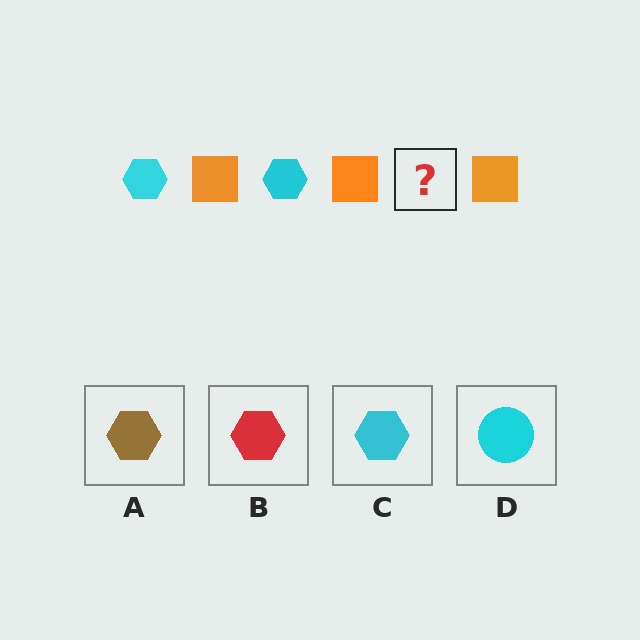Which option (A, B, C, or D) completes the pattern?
C.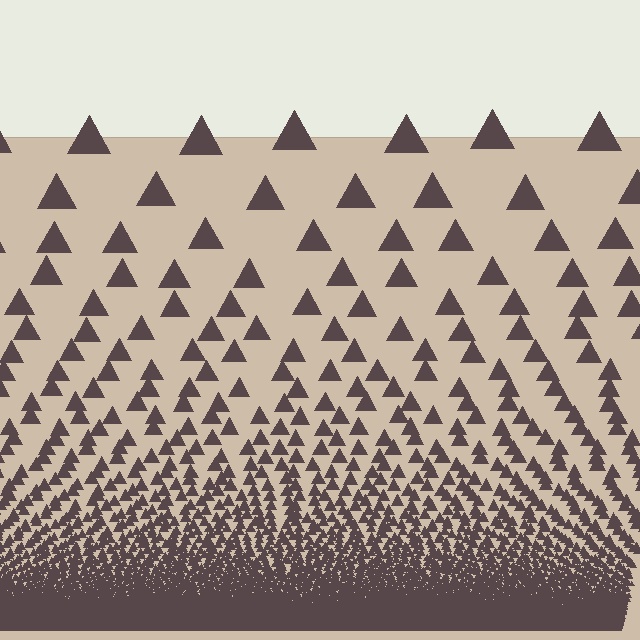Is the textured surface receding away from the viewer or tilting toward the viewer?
The surface appears to tilt toward the viewer. Texture elements get larger and sparser toward the top.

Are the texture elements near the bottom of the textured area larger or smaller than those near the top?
Smaller. The gradient is inverted — elements near the bottom are smaller and denser.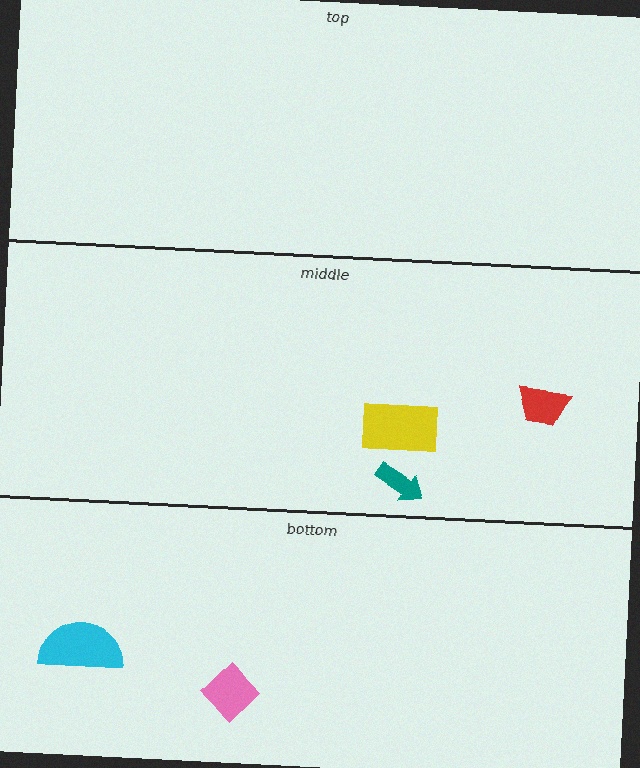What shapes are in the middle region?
The red trapezoid, the teal arrow, the yellow rectangle.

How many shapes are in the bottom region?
2.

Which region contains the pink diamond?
The bottom region.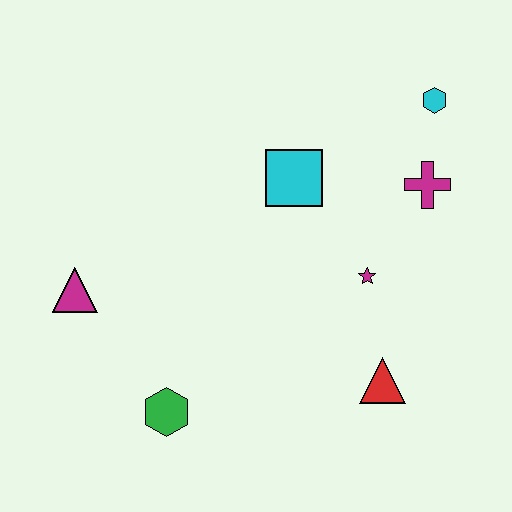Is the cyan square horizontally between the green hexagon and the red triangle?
Yes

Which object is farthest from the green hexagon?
The cyan hexagon is farthest from the green hexagon.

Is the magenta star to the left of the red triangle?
Yes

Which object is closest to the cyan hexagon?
The magenta cross is closest to the cyan hexagon.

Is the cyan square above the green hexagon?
Yes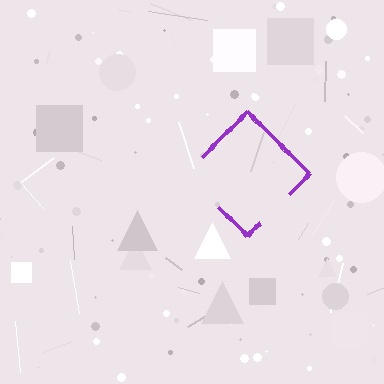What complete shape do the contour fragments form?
The contour fragments form a diamond.